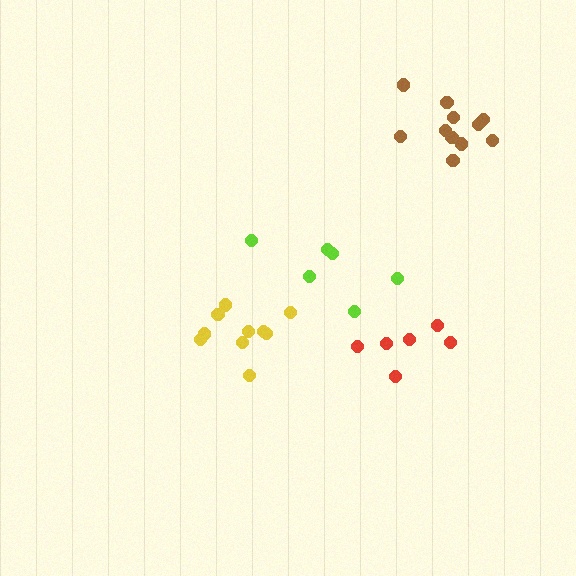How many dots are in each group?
Group 1: 10 dots, Group 2: 6 dots, Group 3: 11 dots, Group 4: 6 dots (33 total).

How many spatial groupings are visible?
There are 4 spatial groupings.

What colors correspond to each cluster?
The clusters are colored: yellow, red, brown, lime.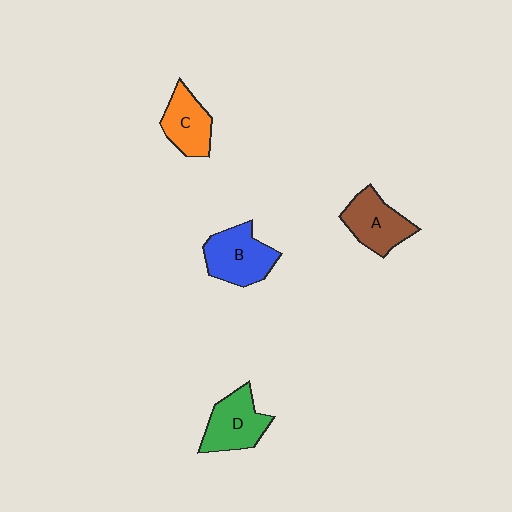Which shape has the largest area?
Shape B (blue).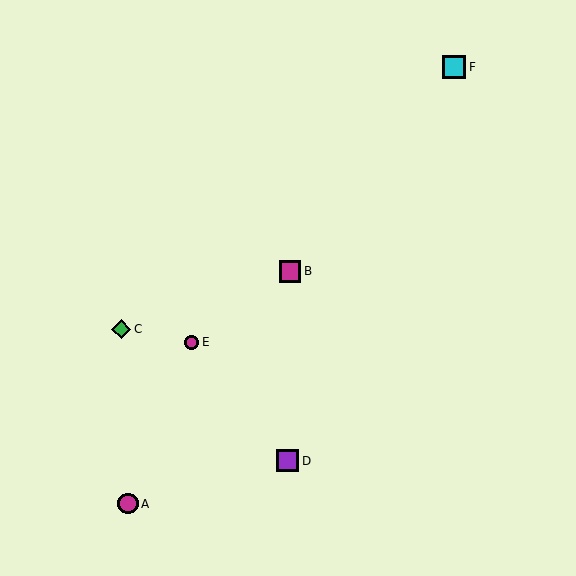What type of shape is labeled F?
Shape F is a cyan square.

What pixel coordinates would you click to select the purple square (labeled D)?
Click at (288, 461) to select the purple square D.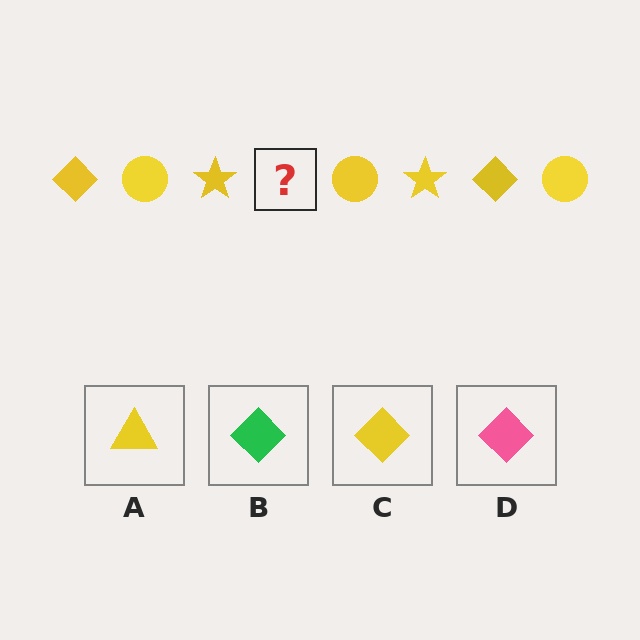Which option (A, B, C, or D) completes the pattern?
C.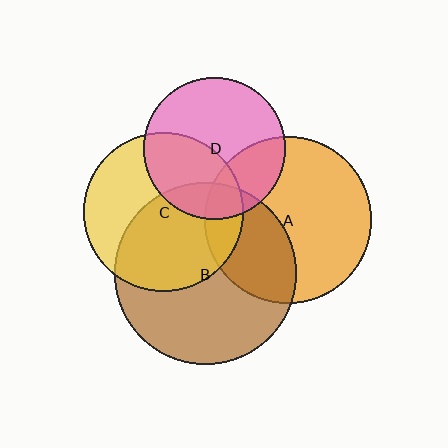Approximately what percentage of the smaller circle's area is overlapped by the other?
Approximately 40%.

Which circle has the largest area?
Circle B (brown).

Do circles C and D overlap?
Yes.